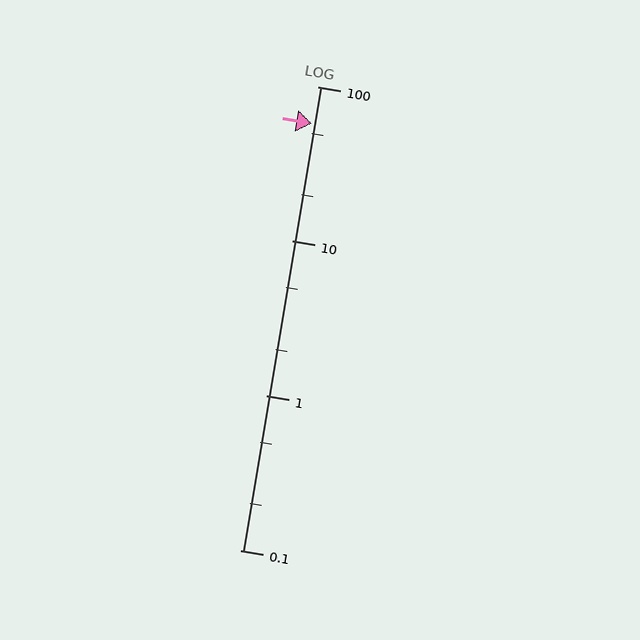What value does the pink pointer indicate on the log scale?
The pointer indicates approximately 58.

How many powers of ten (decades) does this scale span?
The scale spans 3 decades, from 0.1 to 100.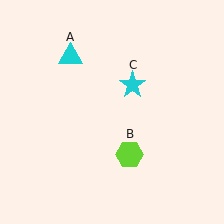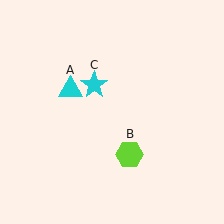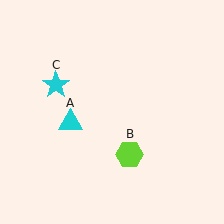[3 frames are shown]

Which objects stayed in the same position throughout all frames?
Lime hexagon (object B) remained stationary.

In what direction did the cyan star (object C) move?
The cyan star (object C) moved left.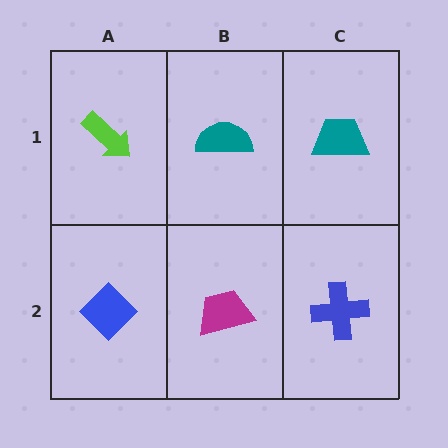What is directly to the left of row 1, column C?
A teal semicircle.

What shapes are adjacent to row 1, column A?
A blue diamond (row 2, column A), a teal semicircle (row 1, column B).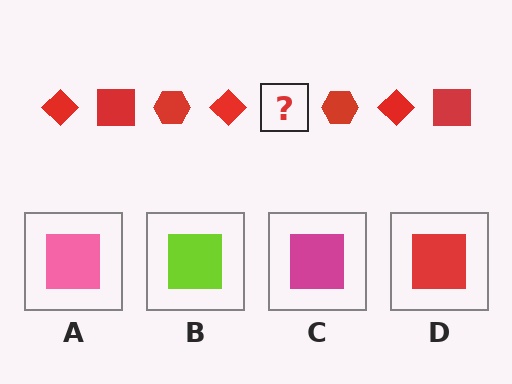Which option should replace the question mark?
Option D.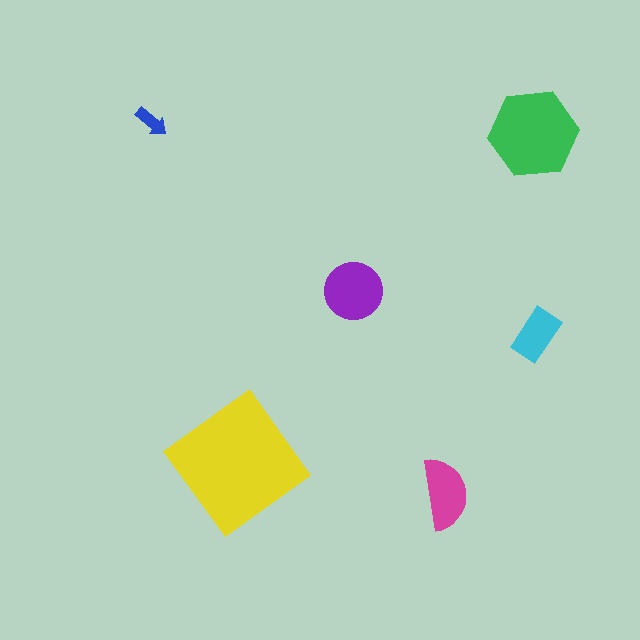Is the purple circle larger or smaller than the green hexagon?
Smaller.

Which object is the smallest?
The blue arrow.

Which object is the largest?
The yellow diamond.